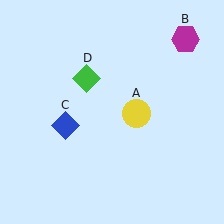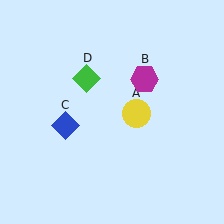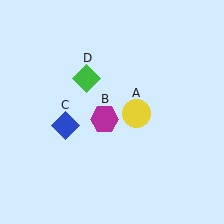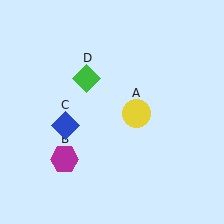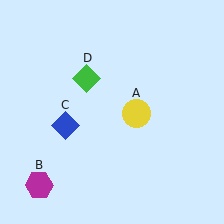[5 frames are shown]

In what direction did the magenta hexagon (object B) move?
The magenta hexagon (object B) moved down and to the left.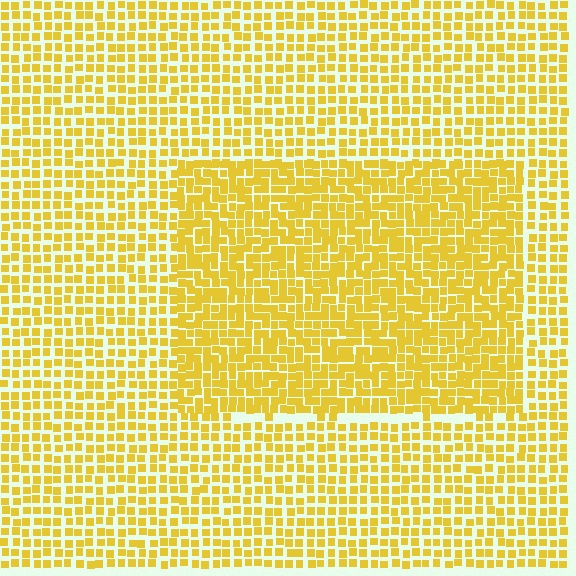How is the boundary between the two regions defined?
The boundary is defined by a change in element density (approximately 1.6x ratio). All elements are the same color, size, and shape.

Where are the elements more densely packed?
The elements are more densely packed inside the rectangle boundary.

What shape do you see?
I see a rectangle.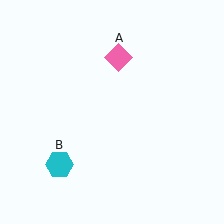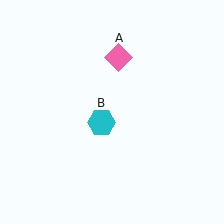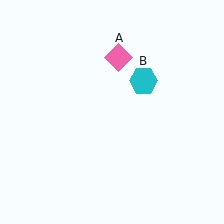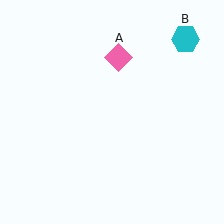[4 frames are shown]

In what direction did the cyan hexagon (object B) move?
The cyan hexagon (object B) moved up and to the right.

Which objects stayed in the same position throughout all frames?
Pink diamond (object A) remained stationary.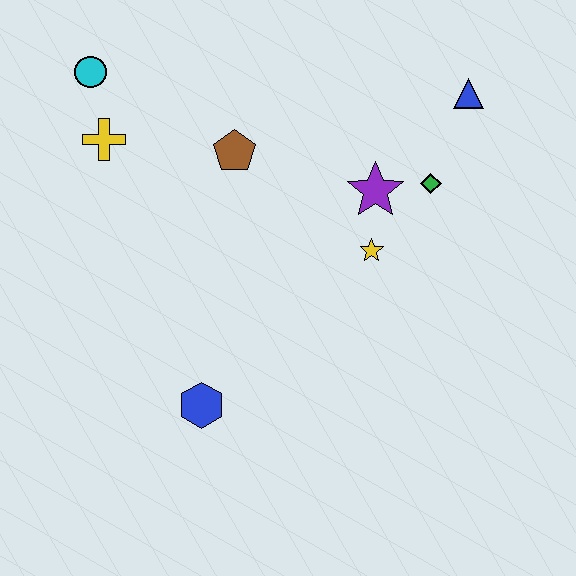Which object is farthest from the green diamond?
The cyan circle is farthest from the green diamond.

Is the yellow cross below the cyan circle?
Yes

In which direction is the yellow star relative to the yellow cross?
The yellow star is to the right of the yellow cross.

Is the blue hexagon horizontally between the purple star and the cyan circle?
Yes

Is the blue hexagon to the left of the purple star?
Yes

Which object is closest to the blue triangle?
The green diamond is closest to the blue triangle.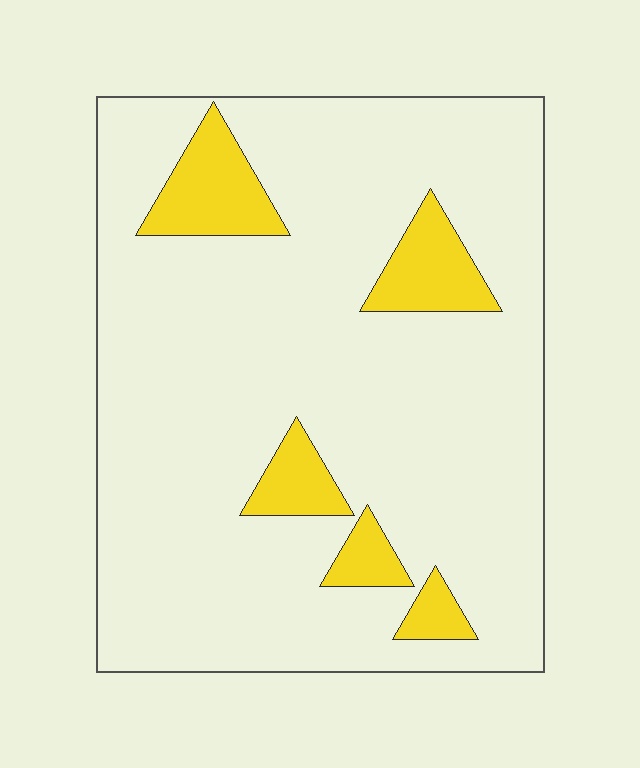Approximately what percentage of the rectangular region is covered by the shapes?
Approximately 15%.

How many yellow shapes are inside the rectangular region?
5.